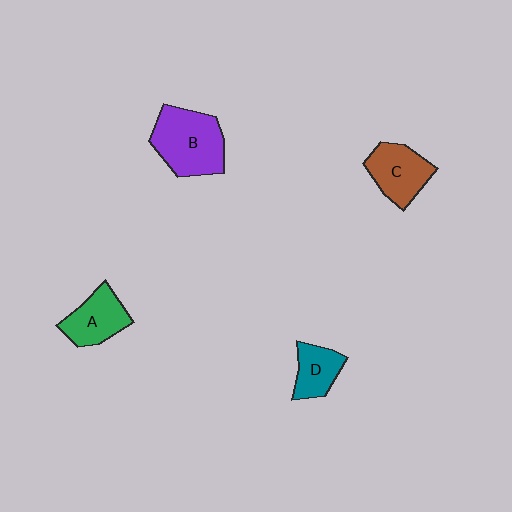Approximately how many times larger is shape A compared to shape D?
Approximately 1.3 times.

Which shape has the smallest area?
Shape D (teal).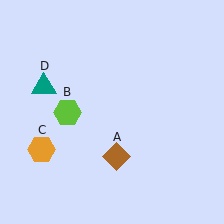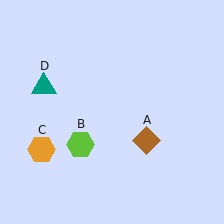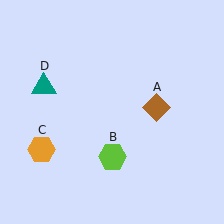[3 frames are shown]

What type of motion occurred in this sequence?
The brown diamond (object A), lime hexagon (object B) rotated counterclockwise around the center of the scene.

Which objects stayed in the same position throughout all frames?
Orange hexagon (object C) and teal triangle (object D) remained stationary.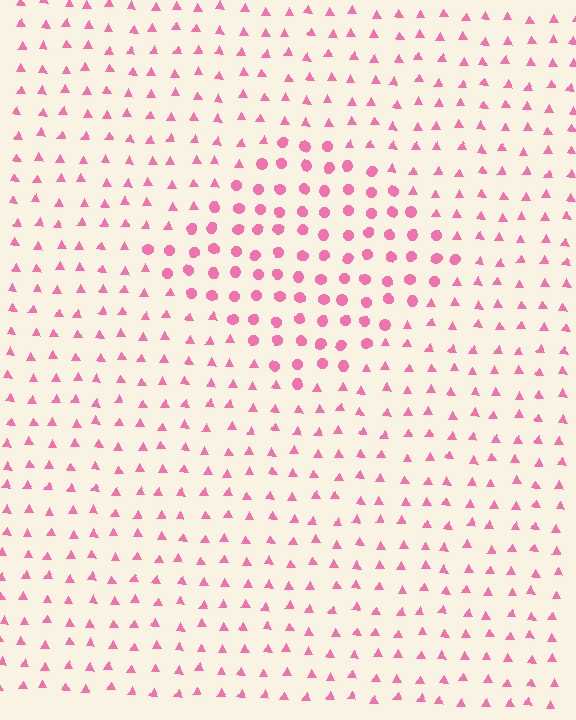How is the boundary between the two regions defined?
The boundary is defined by a change in element shape: circles inside vs. triangles outside. All elements share the same color and spacing.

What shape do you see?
I see a diamond.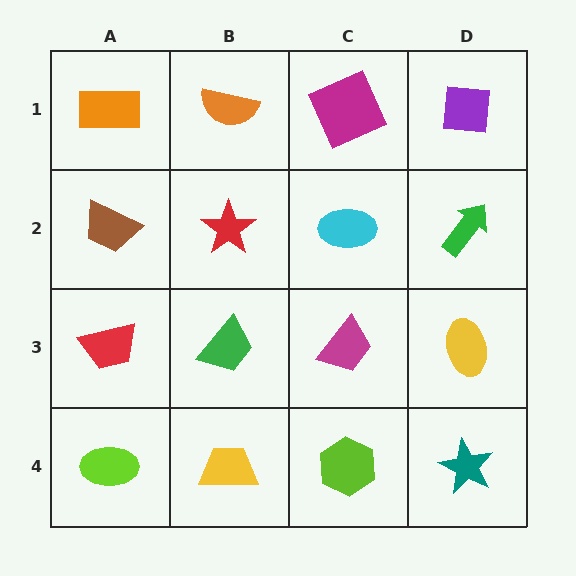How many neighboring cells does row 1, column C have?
3.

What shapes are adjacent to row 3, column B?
A red star (row 2, column B), a yellow trapezoid (row 4, column B), a red trapezoid (row 3, column A), a magenta trapezoid (row 3, column C).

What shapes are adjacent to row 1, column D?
A green arrow (row 2, column D), a magenta square (row 1, column C).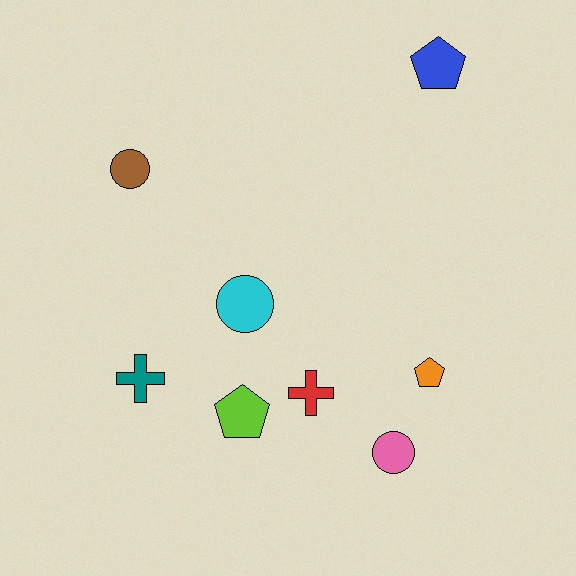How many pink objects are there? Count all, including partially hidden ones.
There is 1 pink object.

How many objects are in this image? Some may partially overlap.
There are 8 objects.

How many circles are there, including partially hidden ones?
There are 3 circles.